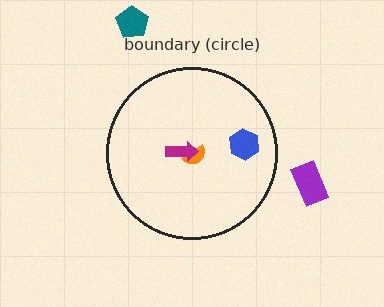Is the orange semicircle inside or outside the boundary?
Inside.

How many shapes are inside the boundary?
3 inside, 2 outside.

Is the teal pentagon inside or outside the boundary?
Outside.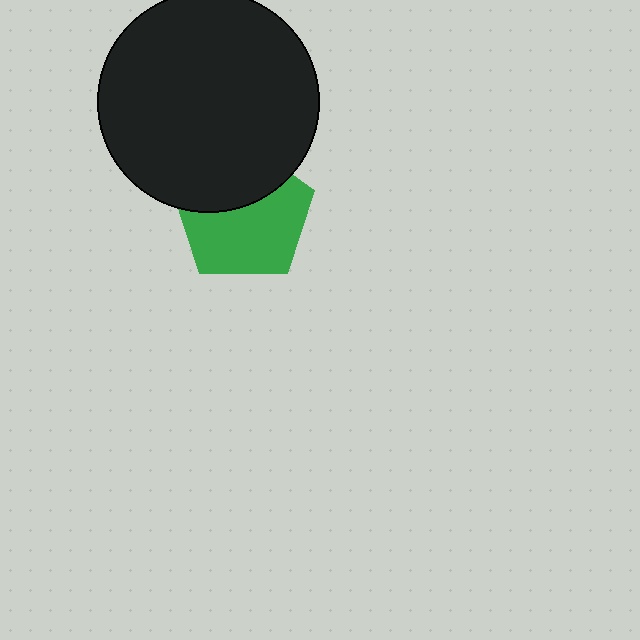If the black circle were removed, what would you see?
You would see the complete green pentagon.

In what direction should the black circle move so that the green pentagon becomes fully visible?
The black circle should move up. That is the shortest direction to clear the overlap and leave the green pentagon fully visible.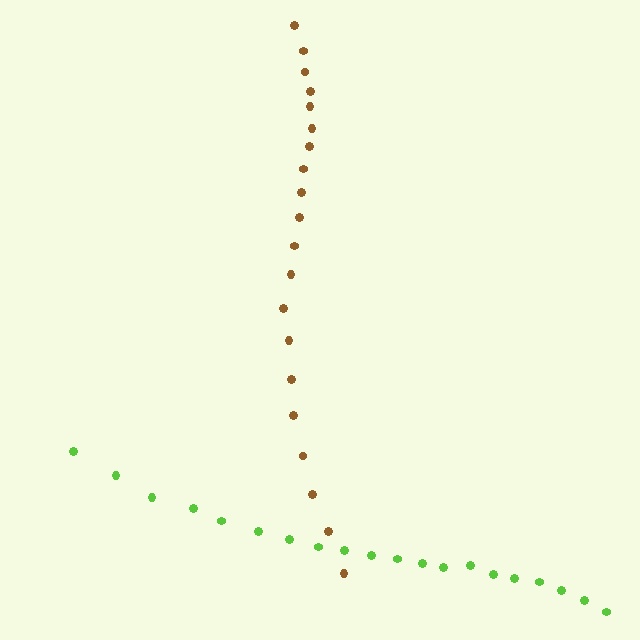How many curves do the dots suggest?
There are 2 distinct paths.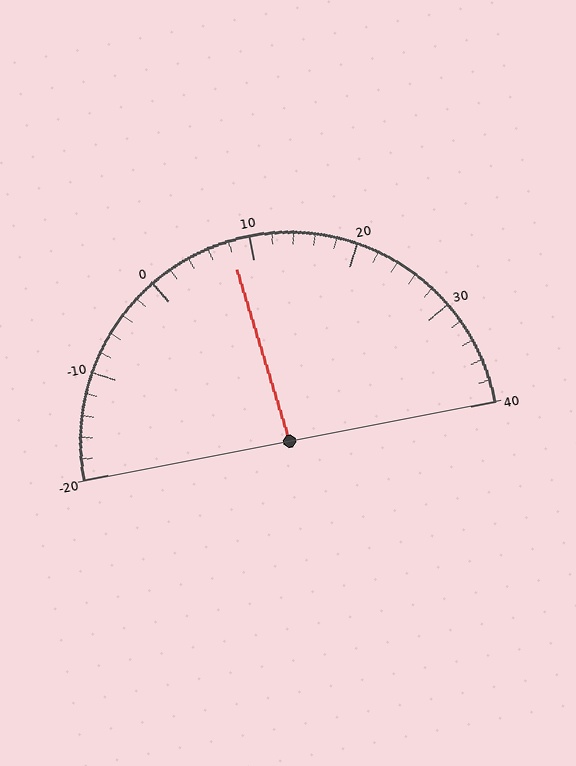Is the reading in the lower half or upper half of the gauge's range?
The reading is in the lower half of the range (-20 to 40).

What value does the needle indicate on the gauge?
The needle indicates approximately 8.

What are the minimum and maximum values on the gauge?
The gauge ranges from -20 to 40.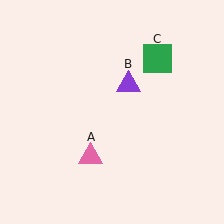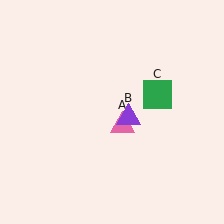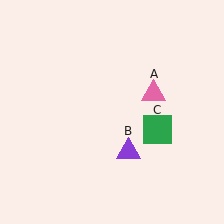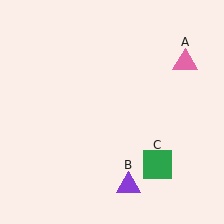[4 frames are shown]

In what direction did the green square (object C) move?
The green square (object C) moved down.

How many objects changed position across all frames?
3 objects changed position: pink triangle (object A), purple triangle (object B), green square (object C).